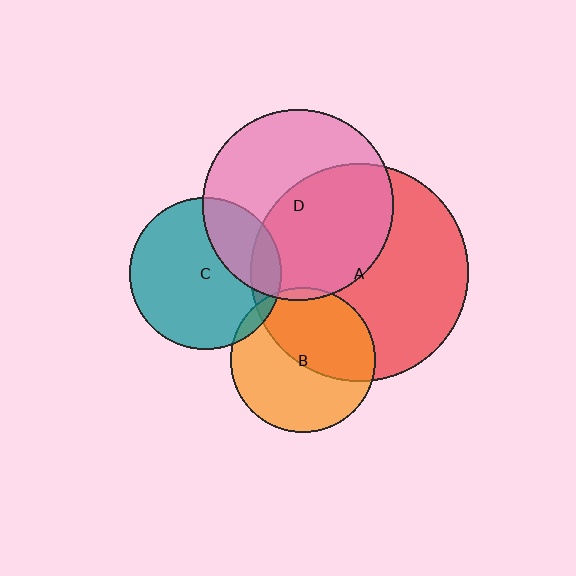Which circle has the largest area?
Circle A (red).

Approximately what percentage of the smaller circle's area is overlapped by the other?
Approximately 45%.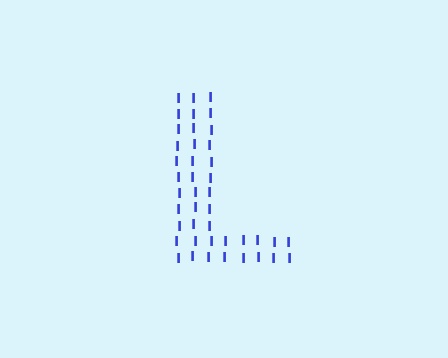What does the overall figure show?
The overall figure shows the letter L.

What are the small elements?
The small elements are letter I's.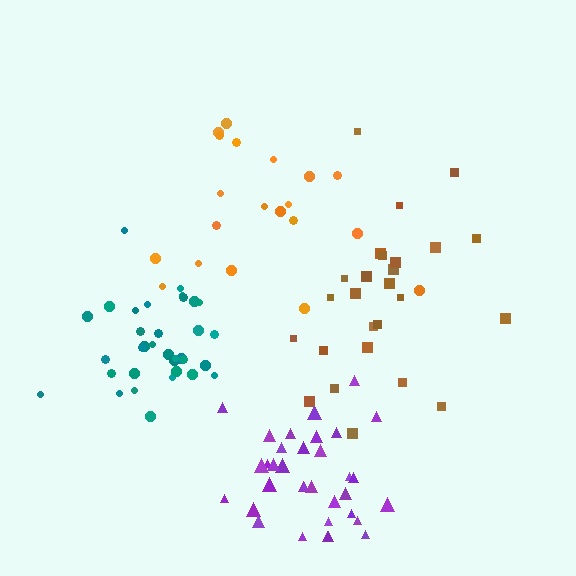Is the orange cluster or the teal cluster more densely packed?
Teal.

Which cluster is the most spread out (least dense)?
Orange.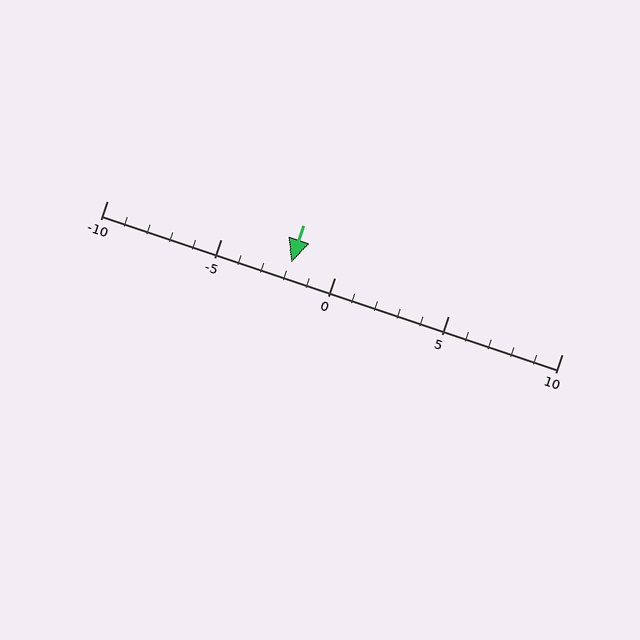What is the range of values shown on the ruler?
The ruler shows values from -10 to 10.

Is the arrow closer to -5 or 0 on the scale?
The arrow is closer to 0.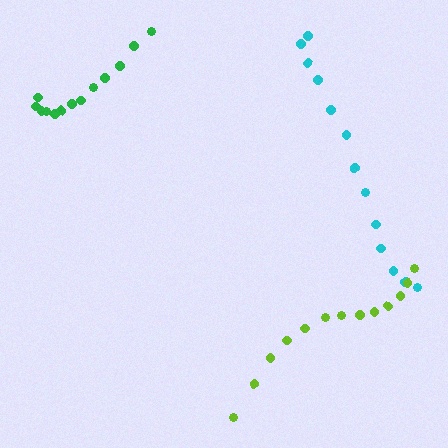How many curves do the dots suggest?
There are 3 distinct paths.